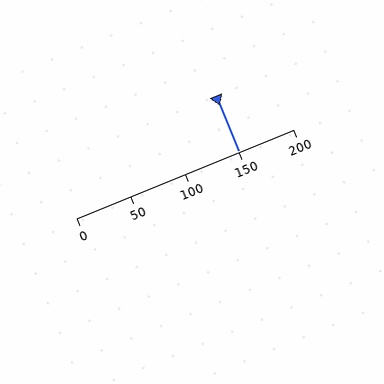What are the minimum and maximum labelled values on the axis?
The axis runs from 0 to 200.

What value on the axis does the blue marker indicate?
The marker indicates approximately 150.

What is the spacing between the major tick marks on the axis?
The major ticks are spaced 50 apart.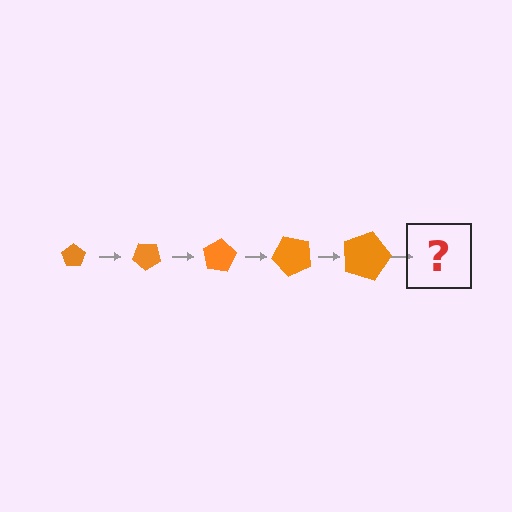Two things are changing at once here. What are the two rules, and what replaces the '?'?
The two rules are that the pentagon grows larger each step and it rotates 40 degrees each step. The '?' should be a pentagon, larger than the previous one and rotated 200 degrees from the start.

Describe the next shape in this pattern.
It should be a pentagon, larger than the previous one and rotated 200 degrees from the start.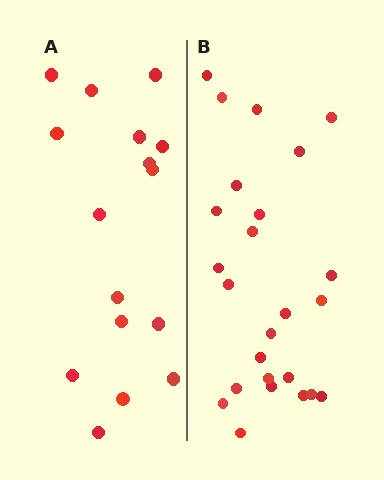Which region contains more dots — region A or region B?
Region B (the right region) has more dots.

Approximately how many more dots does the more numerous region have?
Region B has roughly 8 or so more dots than region A.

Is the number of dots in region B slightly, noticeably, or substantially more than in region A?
Region B has substantially more. The ratio is roughly 1.6 to 1.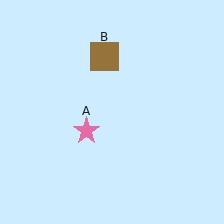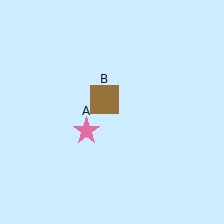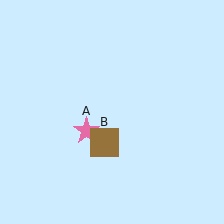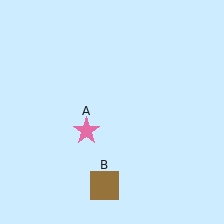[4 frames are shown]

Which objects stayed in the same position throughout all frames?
Pink star (object A) remained stationary.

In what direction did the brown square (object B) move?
The brown square (object B) moved down.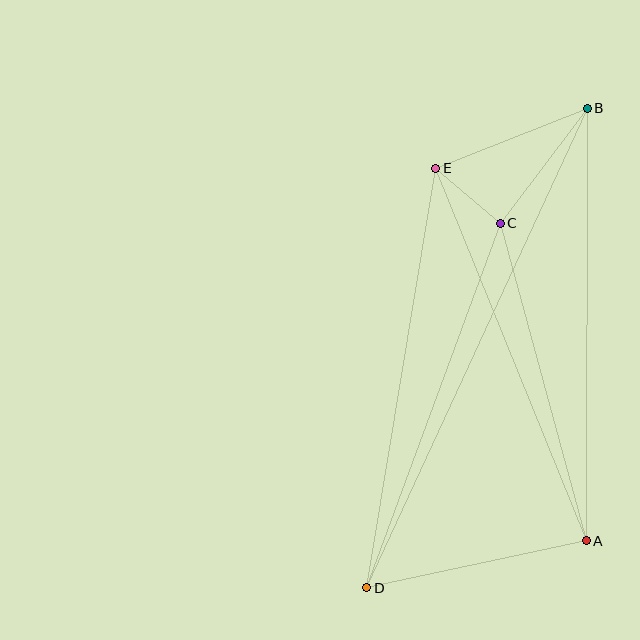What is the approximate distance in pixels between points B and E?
The distance between B and E is approximately 163 pixels.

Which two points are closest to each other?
Points C and E are closest to each other.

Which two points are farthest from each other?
Points B and D are farthest from each other.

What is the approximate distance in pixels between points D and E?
The distance between D and E is approximately 425 pixels.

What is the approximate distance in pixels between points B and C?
The distance between B and C is approximately 144 pixels.